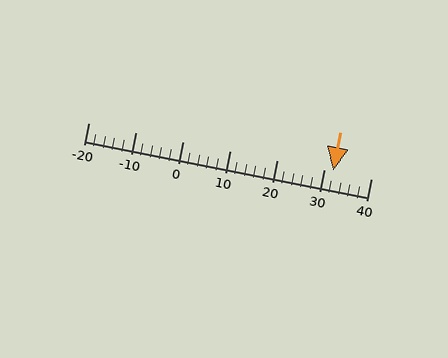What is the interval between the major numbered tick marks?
The major tick marks are spaced 10 units apart.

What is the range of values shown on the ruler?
The ruler shows values from -20 to 40.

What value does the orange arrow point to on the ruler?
The orange arrow points to approximately 32.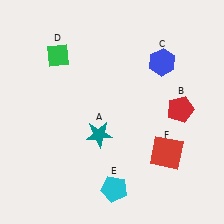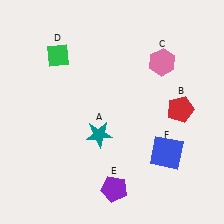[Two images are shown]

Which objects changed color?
C changed from blue to pink. E changed from cyan to purple. F changed from red to blue.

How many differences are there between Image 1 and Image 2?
There are 3 differences between the two images.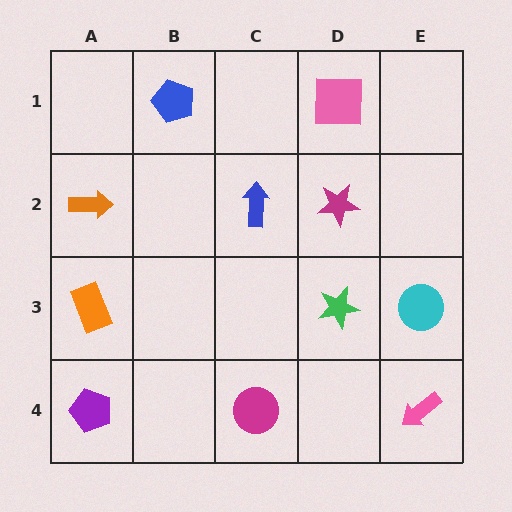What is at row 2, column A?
An orange arrow.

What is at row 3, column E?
A cyan circle.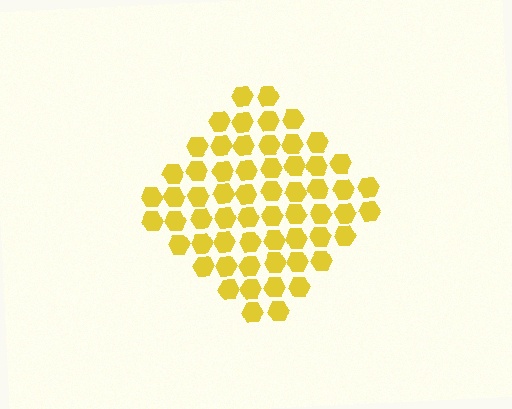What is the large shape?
The large shape is a diamond.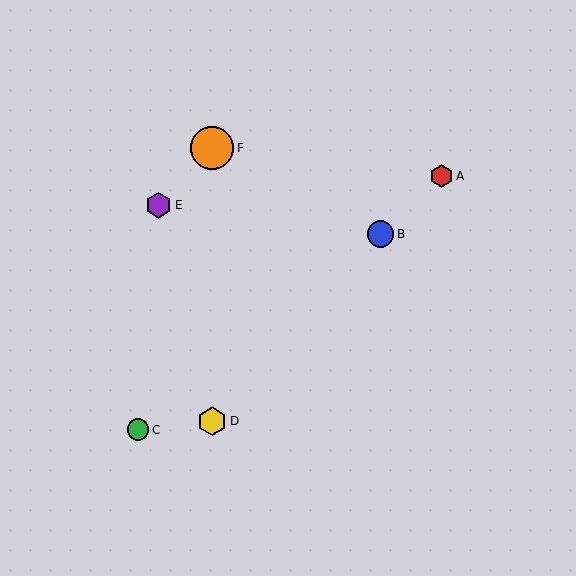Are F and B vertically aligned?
No, F is at x≈212 and B is at x≈381.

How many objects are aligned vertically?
2 objects (D, F) are aligned vertically.